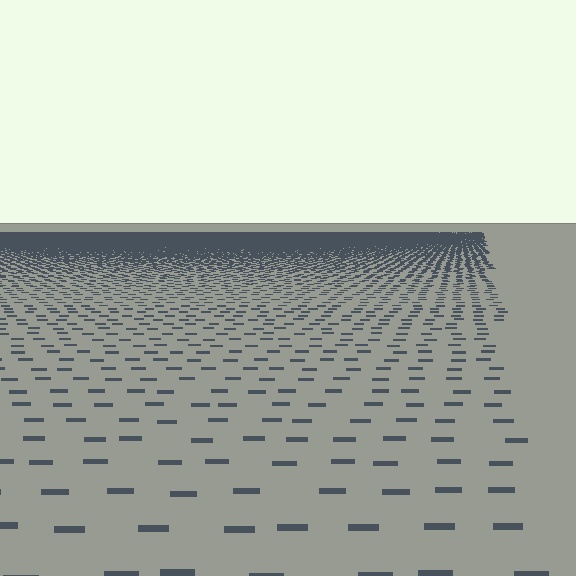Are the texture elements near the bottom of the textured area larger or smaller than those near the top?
Larger. Near the bottom, elements are closer to the viewer and appear at a bigger on-screen size.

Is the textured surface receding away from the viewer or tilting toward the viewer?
The surface is receding away from the viewer. Texture elements get smaller and denser toward the top.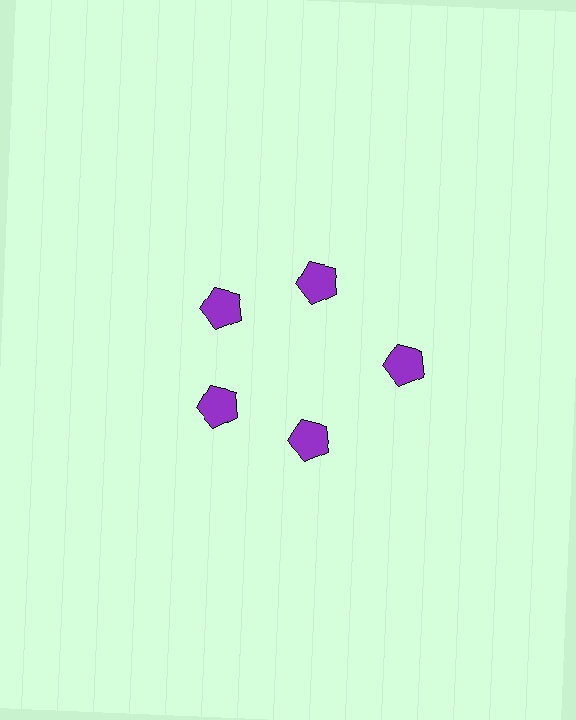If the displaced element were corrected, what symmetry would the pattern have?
It would have 5-fold rotational symmetry — the pattern would map onto itself every 72 degrees.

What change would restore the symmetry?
The symmetry would be restored by moving it inward, back onto the ring so that all 5 pentagons sit at equal angles and equal distance from the center.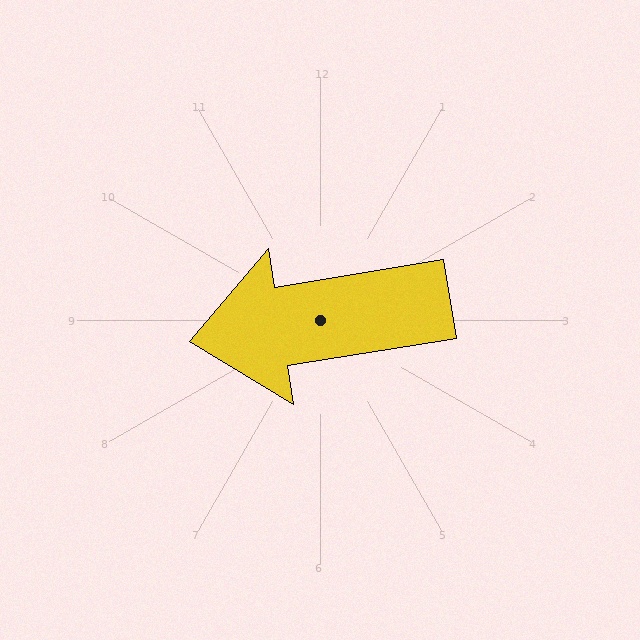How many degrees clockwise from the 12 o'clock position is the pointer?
Approximately 261 degrees.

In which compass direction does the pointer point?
West.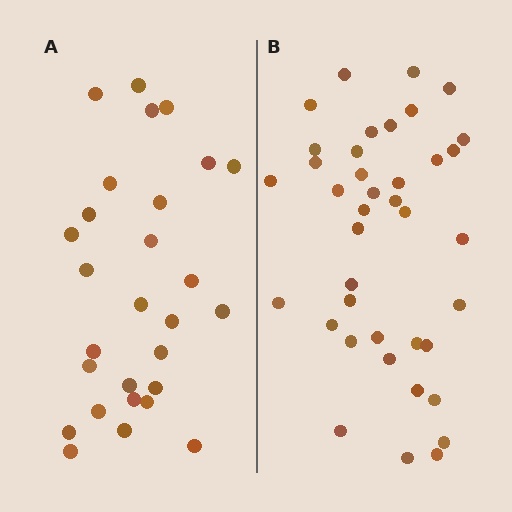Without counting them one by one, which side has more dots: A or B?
Region B (the right region) has more dots.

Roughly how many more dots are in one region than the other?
Region B has roughly 12 or so more dots than region A.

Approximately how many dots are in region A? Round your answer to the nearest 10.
About 30 dots. (The exact count is 28, which rounds to 30.)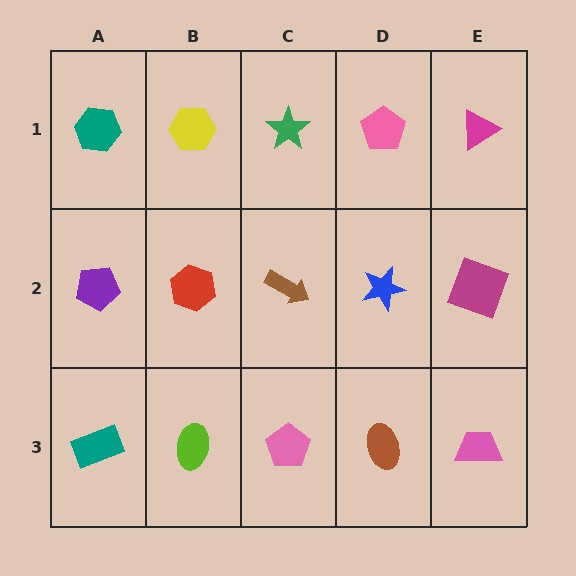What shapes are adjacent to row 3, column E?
A magenta square (row 2, column E), a brown ellipse (row 3, column D).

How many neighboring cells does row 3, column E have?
2.